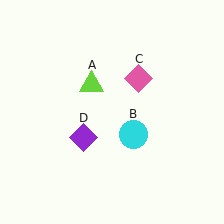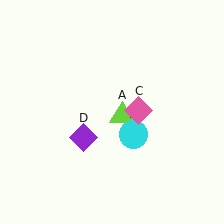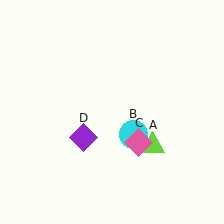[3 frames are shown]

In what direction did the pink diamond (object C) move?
The pink diamond (object C) moved down.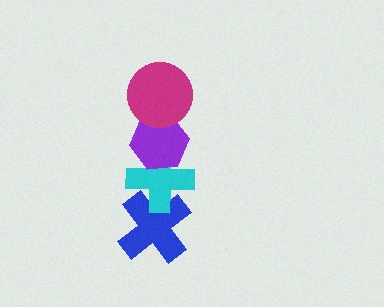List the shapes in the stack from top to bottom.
From top to bottom: the magenta circle, the purple hexagon, the cyan cross, the blue cross.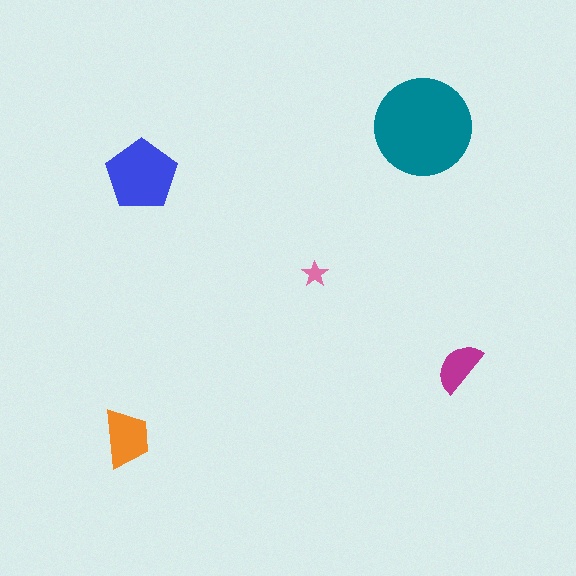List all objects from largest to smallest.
The teal circle, the blue pentagon, the orange trapezoid, the magenta semicircle, the pink star.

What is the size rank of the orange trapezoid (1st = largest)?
3rd.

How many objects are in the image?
There are 5 objects in the image.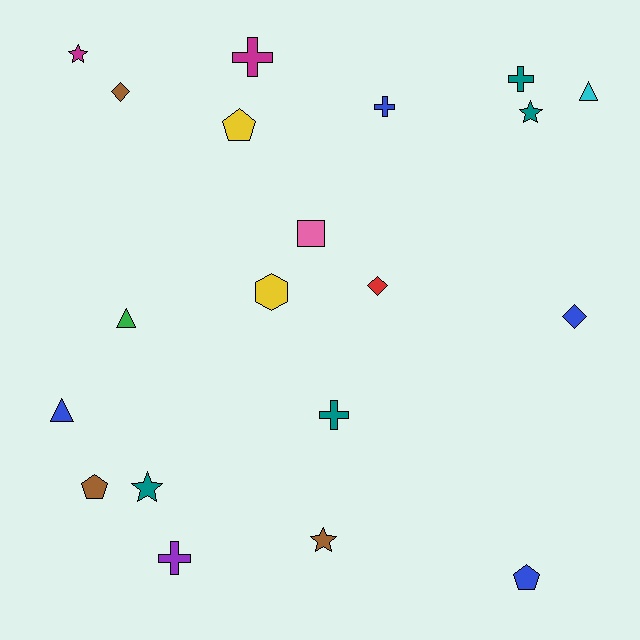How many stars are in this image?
There are 4 stars.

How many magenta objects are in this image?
There are 2 magenta objects.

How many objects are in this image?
There are 20 objects.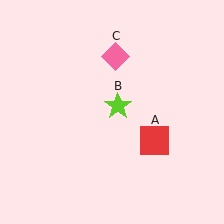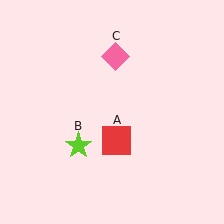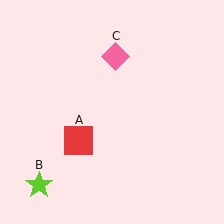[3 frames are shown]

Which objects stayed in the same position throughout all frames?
Pink diamond (object C) remained stationary.